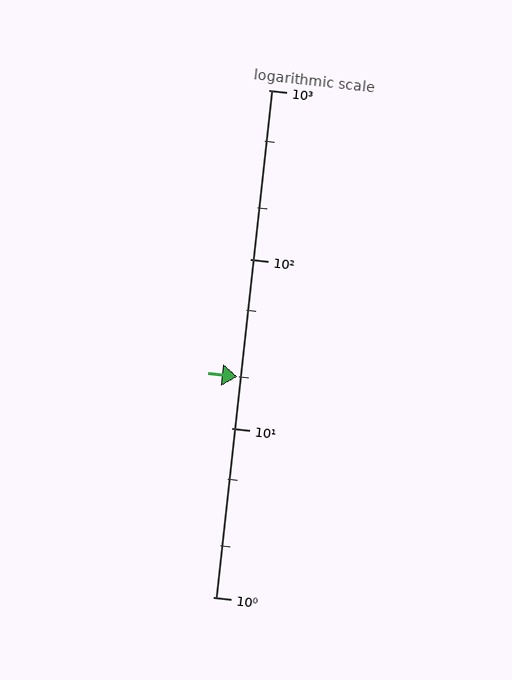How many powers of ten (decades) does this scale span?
The scale spans 3 decades, from 1 to 1000.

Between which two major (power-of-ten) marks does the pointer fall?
The pointer is between 10 and 100.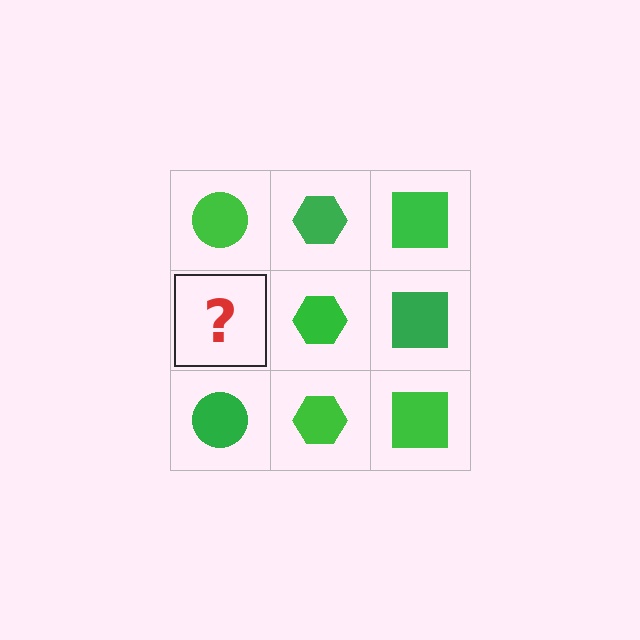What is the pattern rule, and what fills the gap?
The rule is that each column has a consistent shape. The gap should be filled with a green circle.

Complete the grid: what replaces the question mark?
The question mark should be replaced with a green circle.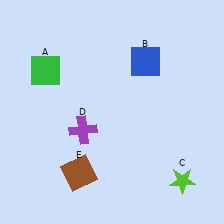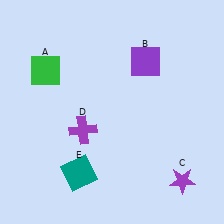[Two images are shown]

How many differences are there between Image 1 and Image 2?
There are 3 differences between the two images.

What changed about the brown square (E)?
In Image 1, E is brown. In Image 2, it changed to teal.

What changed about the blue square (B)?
In Image 1, B is blue. In Image 2, it changed to purple.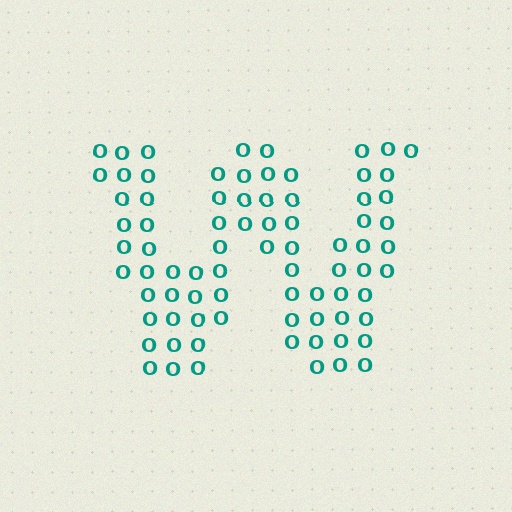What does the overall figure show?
The overall figure shows the letter W.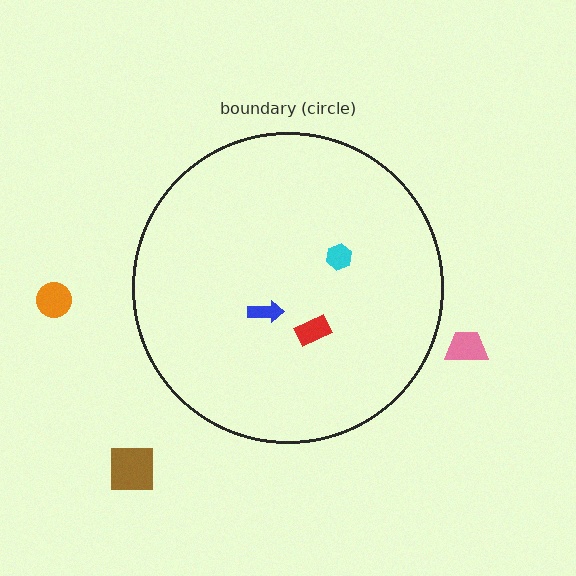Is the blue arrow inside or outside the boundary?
Inside.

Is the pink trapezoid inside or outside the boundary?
Outside.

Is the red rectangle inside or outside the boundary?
Inside.